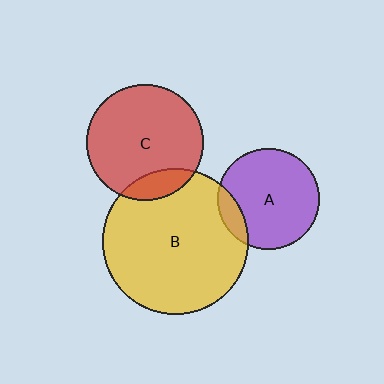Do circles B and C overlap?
Yes.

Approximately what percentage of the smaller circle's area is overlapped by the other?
Approximately 15%.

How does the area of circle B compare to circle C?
Approximately 1.6 times.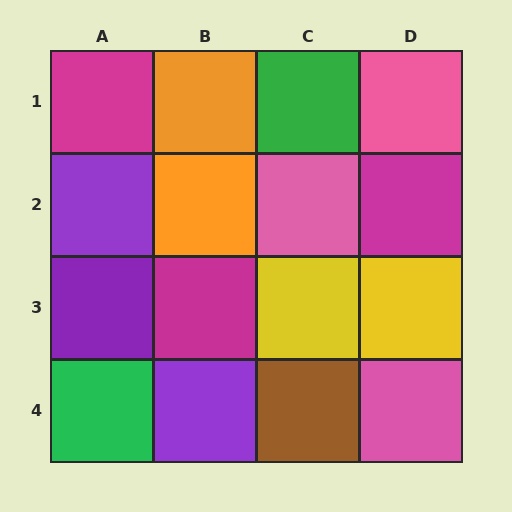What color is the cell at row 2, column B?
Orange.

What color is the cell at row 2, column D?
Magenta.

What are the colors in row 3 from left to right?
Purple, magenta, yellow, yellow.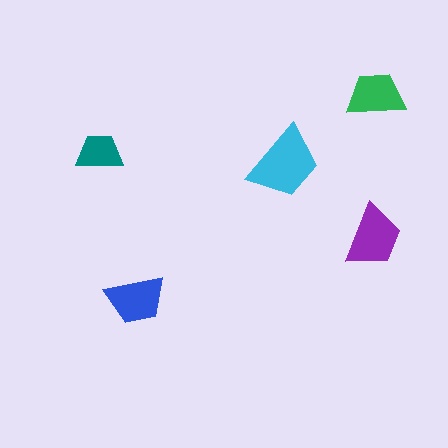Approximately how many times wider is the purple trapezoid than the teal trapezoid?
About 1.5 times wider.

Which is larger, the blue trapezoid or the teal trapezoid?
The blue one.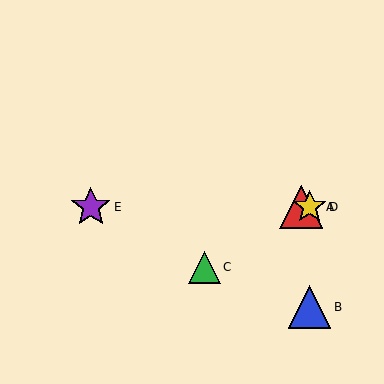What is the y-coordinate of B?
Object B is at y≈307.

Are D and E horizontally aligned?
Yes, both are at y≈207.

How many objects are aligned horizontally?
3 objects (A, D, E) are aligned horizontally.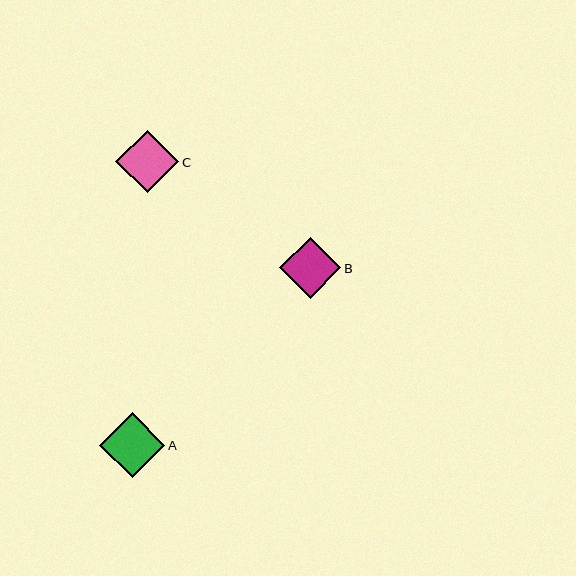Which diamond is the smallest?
Diamond B is the smallest with a size of approximately 61 pixels.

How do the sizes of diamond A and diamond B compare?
Diamond A and diamond B are approximately the same size.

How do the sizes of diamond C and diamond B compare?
Diamond C and diamond B are approximately the same size.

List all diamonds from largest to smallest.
From largest to smallest: A, C, B.